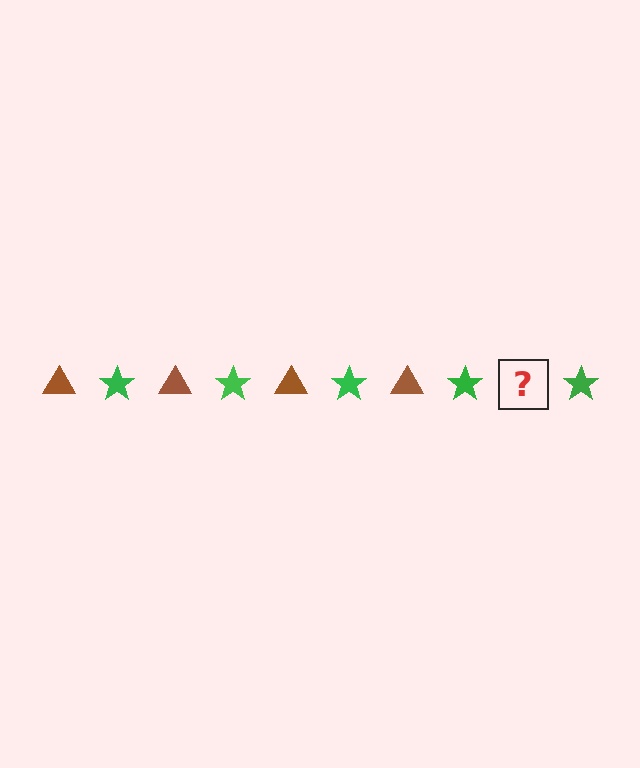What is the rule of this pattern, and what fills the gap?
The rule is that the pattern alternates between brown triangle and green star. The gap should be filled with a brown triangle.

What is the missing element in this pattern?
The missing element is a brown triangle.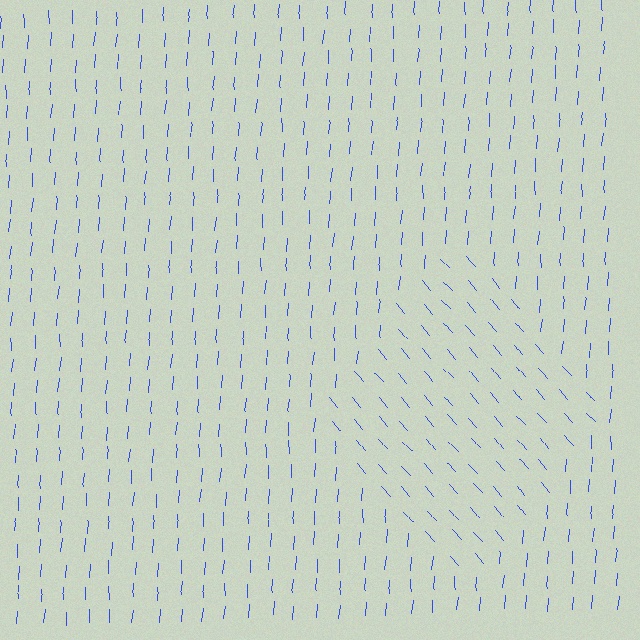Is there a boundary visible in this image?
Yes, there is a texture boundary formed by a change in line orientation.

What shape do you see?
I see a diamond.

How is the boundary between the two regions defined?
The boundary is defined purely by a change in line orientation (approximately 45 degrees difference). All lines are the same color and thickness.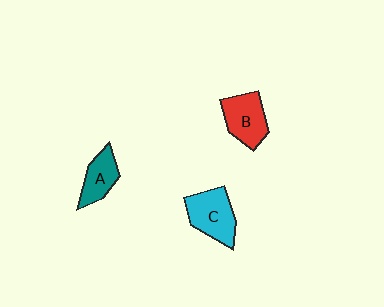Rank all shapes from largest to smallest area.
From largest to smallest: C (cyan), B (red), A (teal).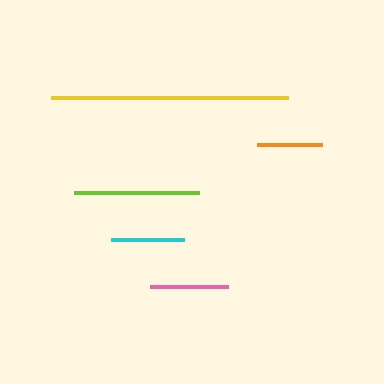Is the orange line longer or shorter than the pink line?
The pink line is longer than the orange line.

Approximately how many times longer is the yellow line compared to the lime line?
The yellow line is approximately 1.9 times the length of the lime line.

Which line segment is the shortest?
The orange line is the shortest at approximately 65 pixels.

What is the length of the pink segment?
The pink segment is approximately 78 pixels long.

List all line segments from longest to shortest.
From longest to shortest: yellow, lime, pink, cyan, orange.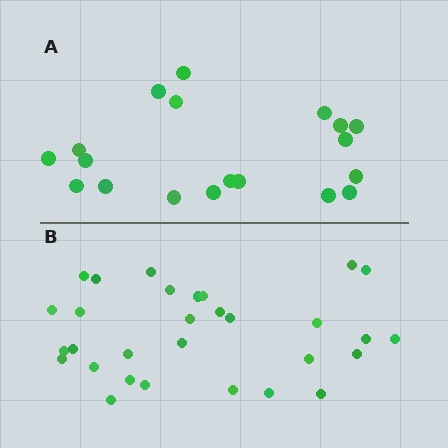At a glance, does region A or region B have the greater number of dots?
Region B (the bottom region) has more dots.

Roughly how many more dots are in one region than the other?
Region B has roughly 12 or so more dots than region A.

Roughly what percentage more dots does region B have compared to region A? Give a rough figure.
About 60% more.